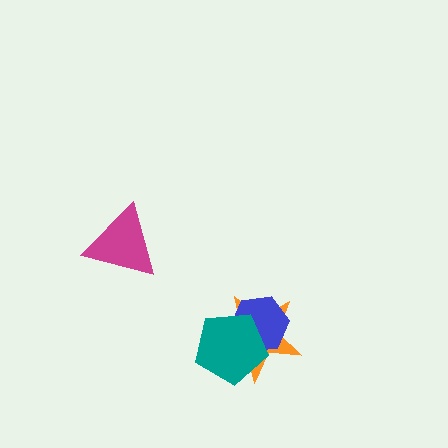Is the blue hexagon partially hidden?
Yes, it is partially covered by another shape.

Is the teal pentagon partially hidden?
No, no other shape covers it.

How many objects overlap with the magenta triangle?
0 objects overlap with the magenta triangle.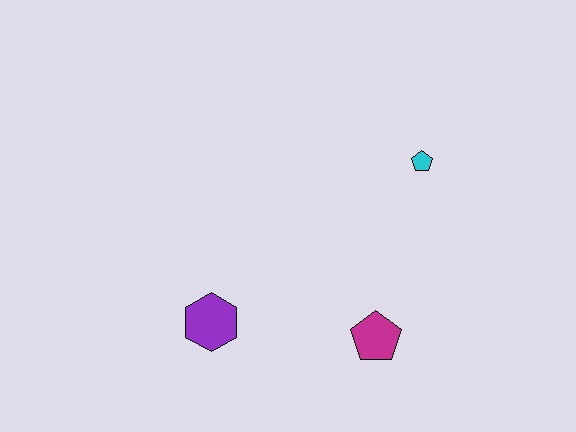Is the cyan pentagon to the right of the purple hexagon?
Yes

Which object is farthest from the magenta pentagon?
The cyan pentagon is farthest from the magenta pentagon.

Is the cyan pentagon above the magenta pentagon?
Yes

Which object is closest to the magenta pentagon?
The purple hexagon is closest to the magenta pentagon.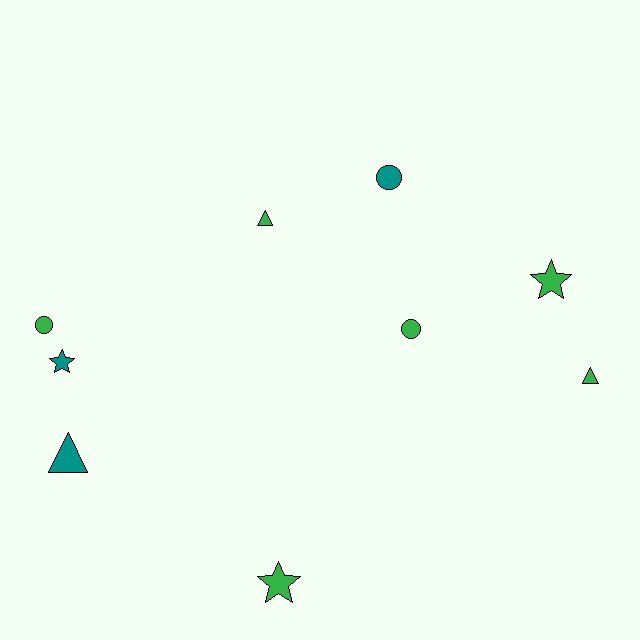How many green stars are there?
There are 2 green stars.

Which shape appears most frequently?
Star, with 3 objects.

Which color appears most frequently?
Green, with 6 objects.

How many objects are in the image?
There are 9 objects.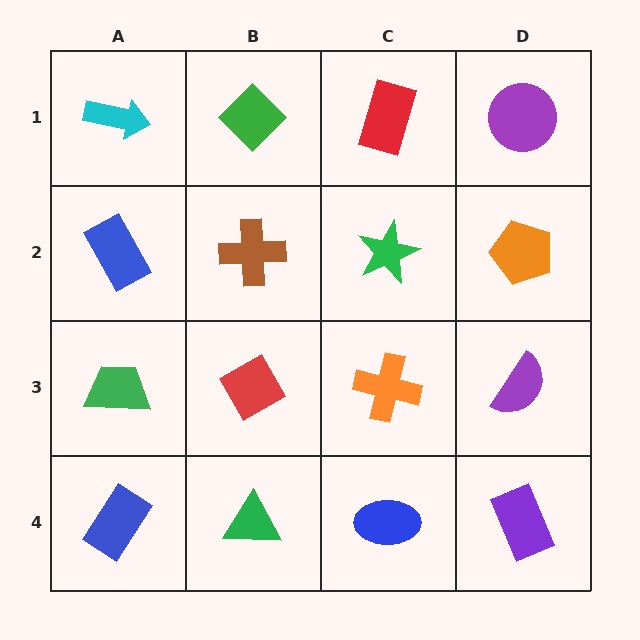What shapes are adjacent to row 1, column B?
A brown cross (row 2, column B), a cyan arrow (row 1, column A), a red rectangle (row 1, column C).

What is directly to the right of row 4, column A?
A green triangle.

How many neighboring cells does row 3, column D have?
3.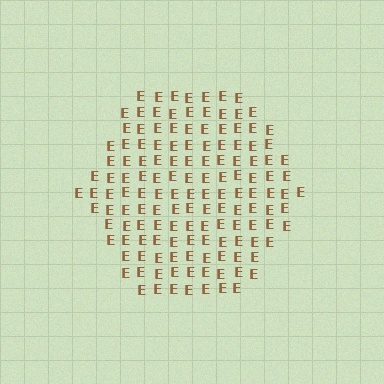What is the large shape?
The large shape is a hexagon.